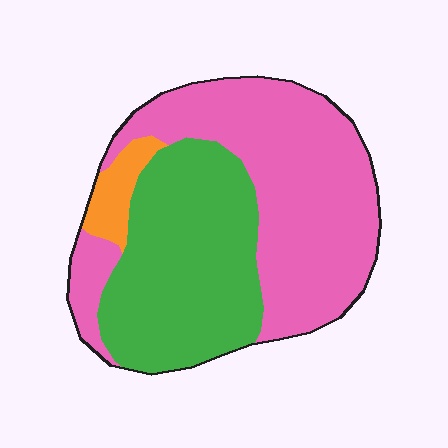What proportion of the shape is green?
Green takes up about two fifths (2/5) of the shape.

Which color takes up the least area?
Orange, at roughly 5%.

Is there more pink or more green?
Pink.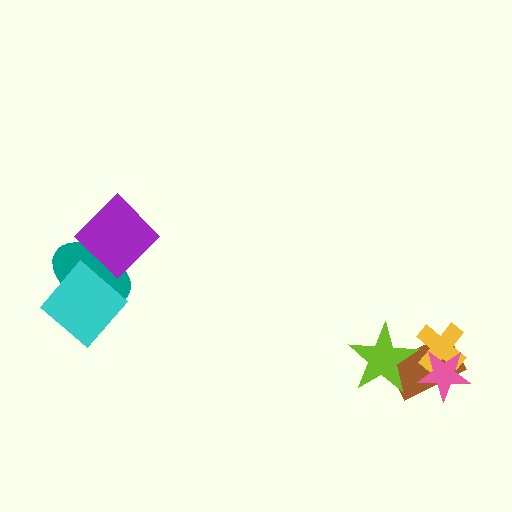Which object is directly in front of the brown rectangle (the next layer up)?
The yellow cross is directly in front of the brown rectangle.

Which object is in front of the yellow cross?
The pink star is in front of the yellow cross.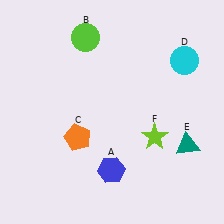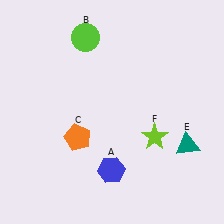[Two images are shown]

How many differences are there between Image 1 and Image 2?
There is 1 difference between the two images.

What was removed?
The cyan circle (D) was removed in Image 2.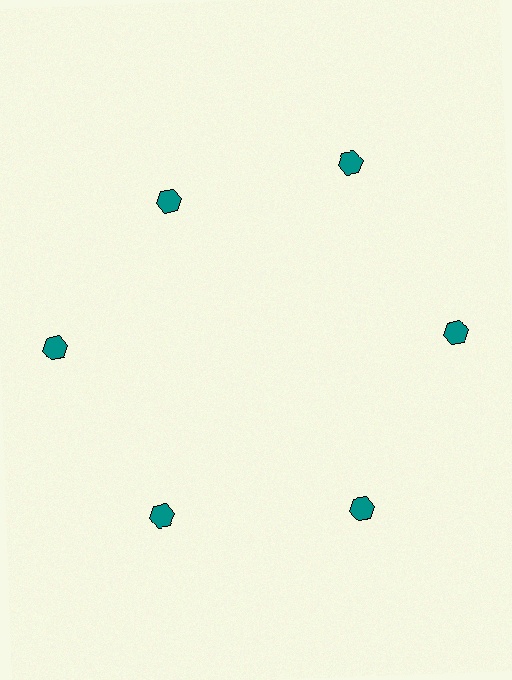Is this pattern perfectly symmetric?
No. The 6 teal hexagons are arranged in a ring, but one element near the 11 o'clock position is pulled inward toward the center, breaking the 6-fold rotational symmetry.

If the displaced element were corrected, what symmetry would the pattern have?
It would have 6-fold rotational symmetry — the pattern would map onto itself every 60 degrees.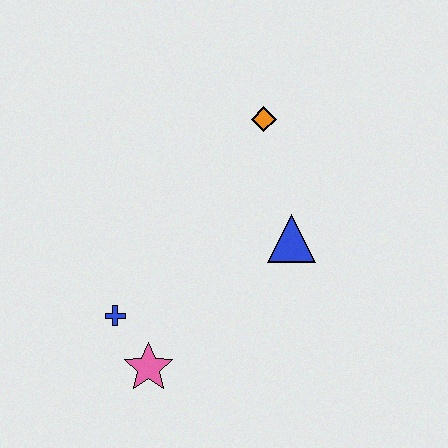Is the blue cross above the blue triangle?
No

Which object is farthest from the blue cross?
The orange diamond is farthest from the blue cross.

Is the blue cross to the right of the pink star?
No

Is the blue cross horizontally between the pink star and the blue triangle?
No